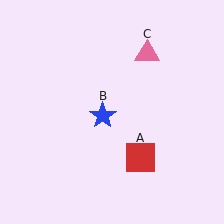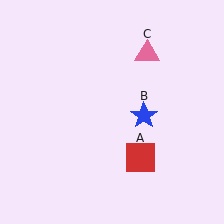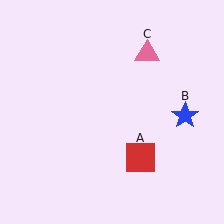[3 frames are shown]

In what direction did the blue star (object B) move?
The blue star (object B) moved right.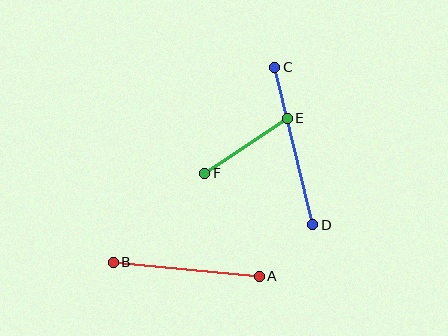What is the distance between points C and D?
The distance is approximately 162 pixels.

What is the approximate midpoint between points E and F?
The midpoint is at approximately (246, 146) pixels.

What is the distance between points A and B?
The distance is approximately 147 pixels.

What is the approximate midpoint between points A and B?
The midpoint is at approximately (186, 269) pixels.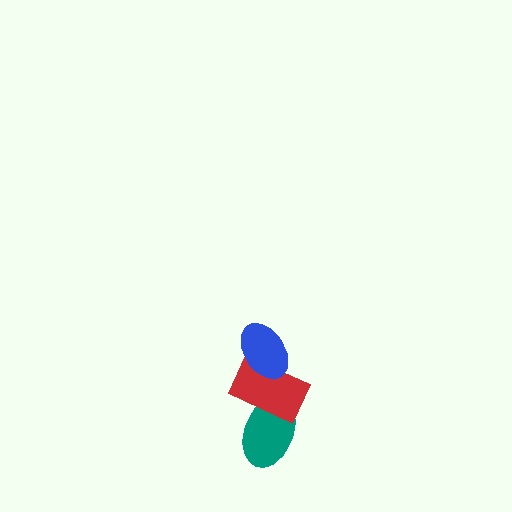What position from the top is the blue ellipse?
The blue ellipse is 1st from the top.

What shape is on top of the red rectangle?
The blue ellipse is on top of the red rectangle.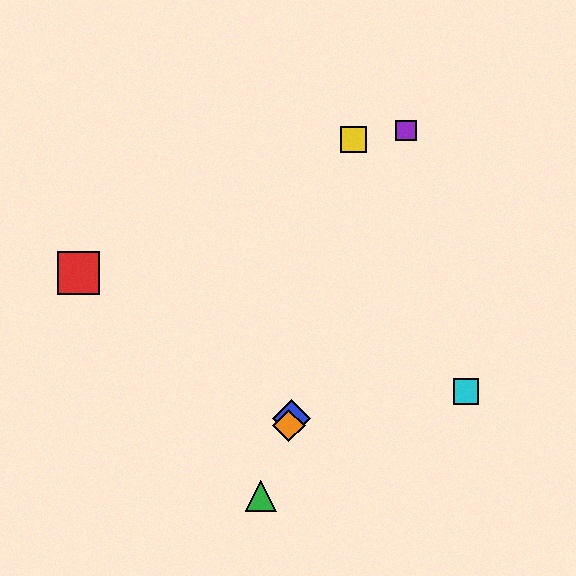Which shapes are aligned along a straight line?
The blue diamond, the green triangle, the purple square, the orange diamond are aligned along a straight line.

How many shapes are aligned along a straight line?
4 shapes (the blue diamond, the green triangle, the purple square, the orange diamond) are aligned along a straight line.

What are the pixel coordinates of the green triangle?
The green triangle is at (261, 496).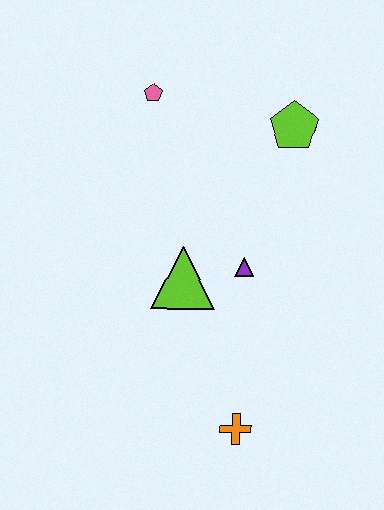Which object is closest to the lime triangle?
The purple triangle is closest to the lime triangle.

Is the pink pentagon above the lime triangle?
Yes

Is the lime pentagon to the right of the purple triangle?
Yes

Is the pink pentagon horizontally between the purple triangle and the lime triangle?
No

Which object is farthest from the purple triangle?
The pink pentagon is farthest from the purple triangle.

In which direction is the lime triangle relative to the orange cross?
The lime triangle is above the orange cross.